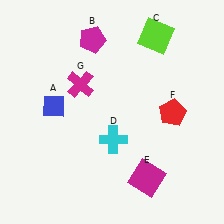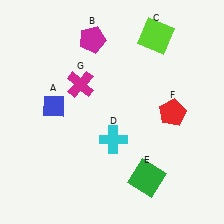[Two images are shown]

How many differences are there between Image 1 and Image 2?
There is 1 difference between the two images.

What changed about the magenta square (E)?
In Image 1, E is magenta. In Image 2, it changed to green.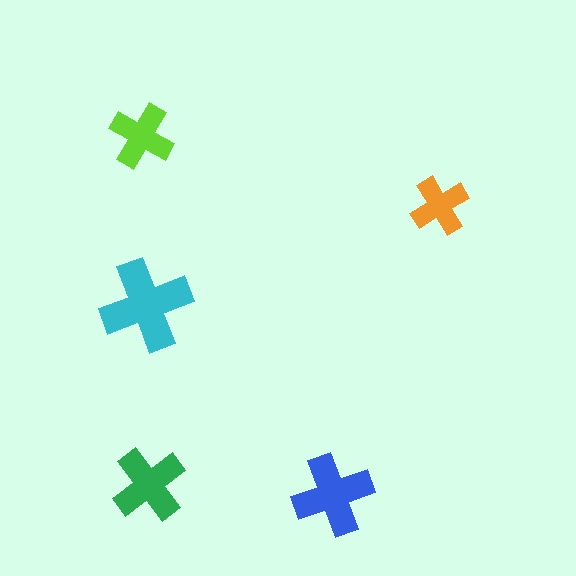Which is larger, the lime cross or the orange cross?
The lime one.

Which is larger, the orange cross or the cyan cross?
The cyan one.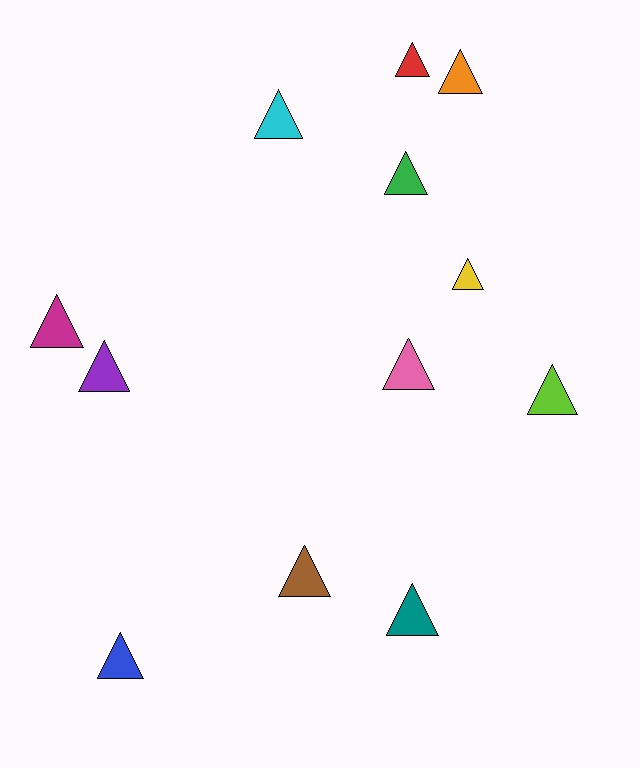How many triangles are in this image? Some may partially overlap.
There are 12 triangles.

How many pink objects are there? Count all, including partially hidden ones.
There is 1 pink object.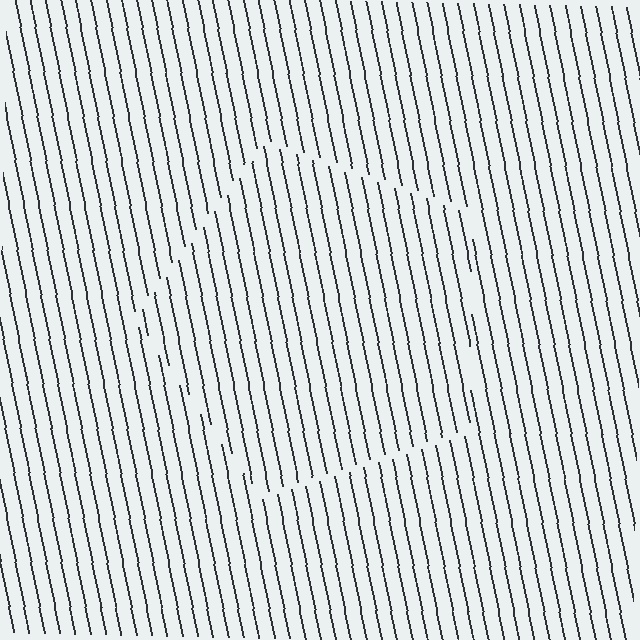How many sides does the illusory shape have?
5 sides — the line-ends trace a pentagon.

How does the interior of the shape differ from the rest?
The interior of the shape contains the same grating, shifted by half a period — the contour is defined by the phase discontinuity where line-ends from the inner and outer gratings abut.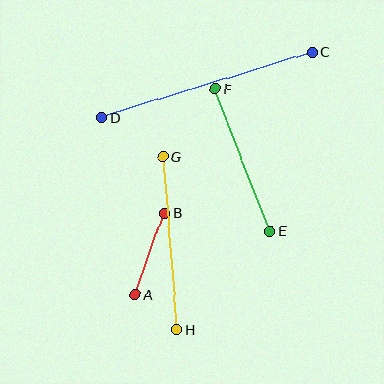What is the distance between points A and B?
The distance is approximately 87 pixels.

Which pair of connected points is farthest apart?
Points C and D are farthest apart.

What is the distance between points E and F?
The distance is approximately 153 pixels.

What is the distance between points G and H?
The distance is approximately 173 pixels.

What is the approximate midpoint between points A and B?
The midpoint is at approximately (150, 254) pixels.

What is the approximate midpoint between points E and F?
The midpoint is at approximately (243, 160) pixels.